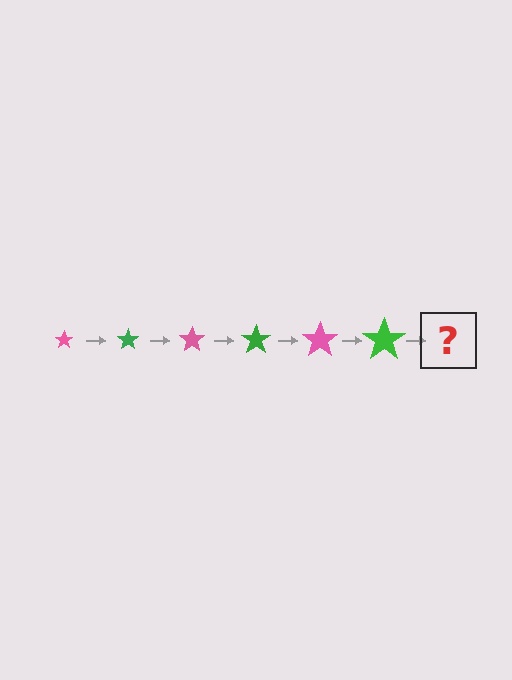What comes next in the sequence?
The next element should be a pink star, larger than the previous one.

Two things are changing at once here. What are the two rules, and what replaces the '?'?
The two rules are that the star grows larger each step and the color cycles through pink and green. The '?' should be a pink star, larger than the previous one.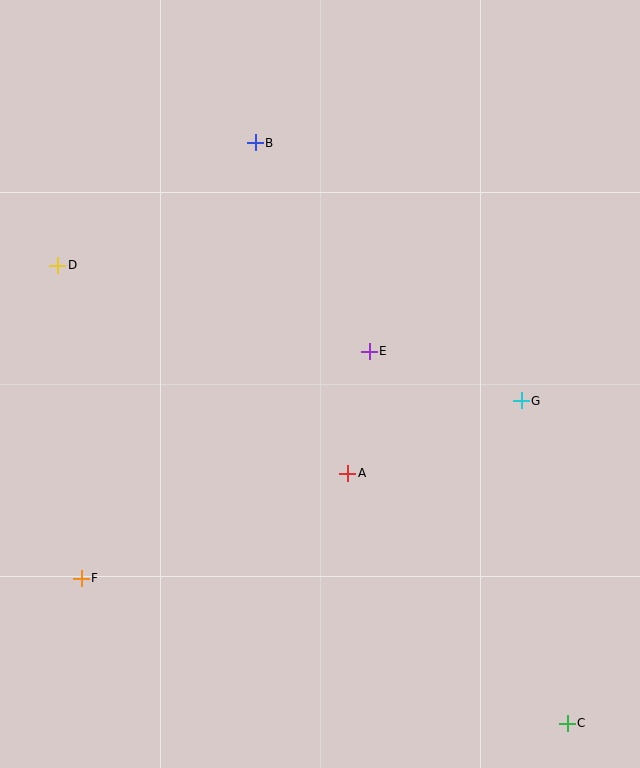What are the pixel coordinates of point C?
Point C is at (567, 723).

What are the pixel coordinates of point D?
Point D is at (58, 265).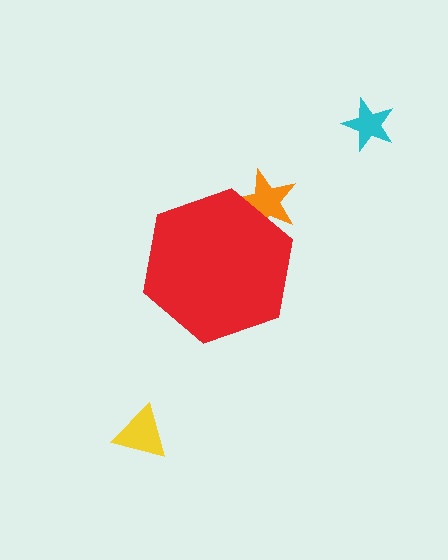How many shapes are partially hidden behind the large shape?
1 shape is partially hidden.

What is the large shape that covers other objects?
A red hexagon.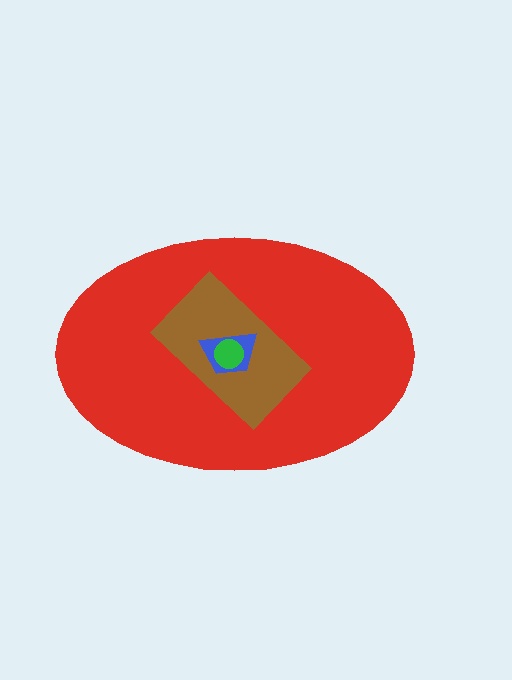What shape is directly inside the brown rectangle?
The blue trapezoid.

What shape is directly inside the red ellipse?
The brown rectangle.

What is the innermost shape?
The green circle.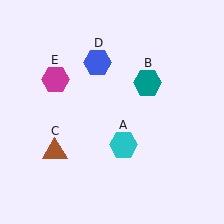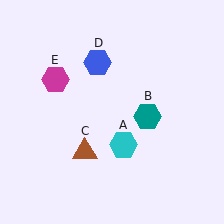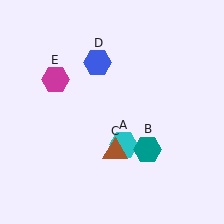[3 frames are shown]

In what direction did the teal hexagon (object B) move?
The teal hexagon (object B) moved down.